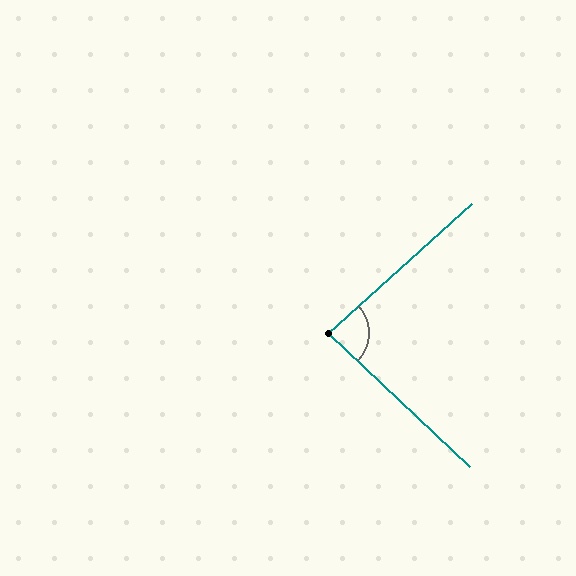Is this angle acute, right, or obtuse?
It is approximately a right angle.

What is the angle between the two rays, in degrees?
Approximately 85 degrees.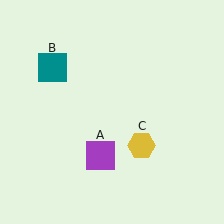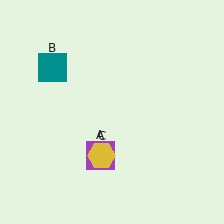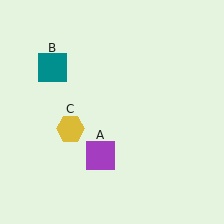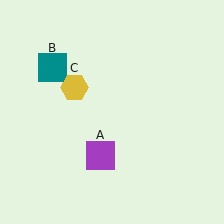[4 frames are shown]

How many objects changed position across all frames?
1 object changed position: yellow hexagon (object C).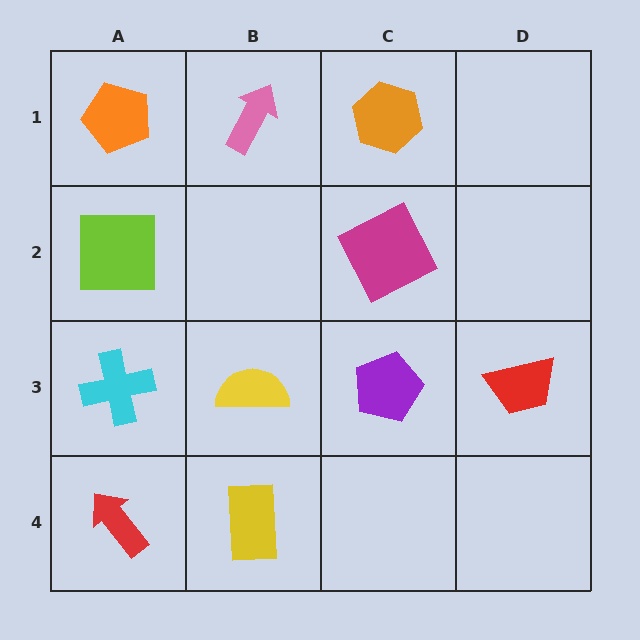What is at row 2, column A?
A lime square.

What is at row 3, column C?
A purple pentagon.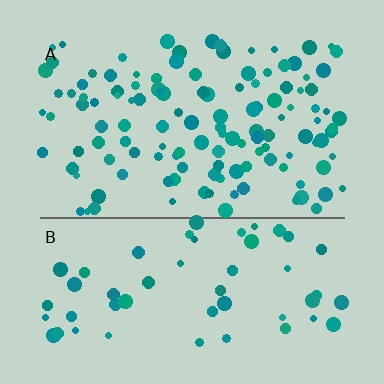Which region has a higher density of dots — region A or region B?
A (the top).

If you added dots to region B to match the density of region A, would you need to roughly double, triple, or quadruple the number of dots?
Approximately double.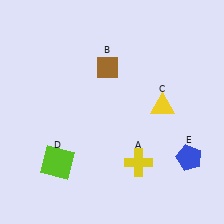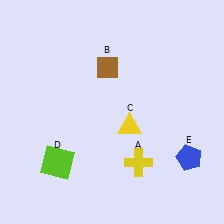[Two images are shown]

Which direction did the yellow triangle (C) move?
The yellow triangle (C) moved left.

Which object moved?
The yellow triangle (C) moved left.